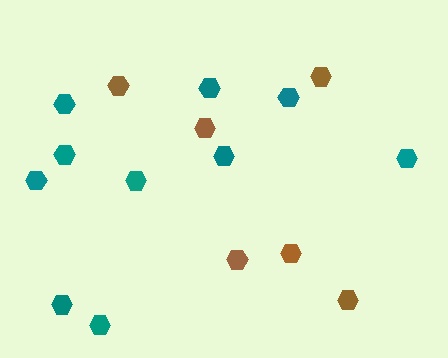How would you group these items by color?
There are 2 groups: one group of brown hexagons (6) and one group of teal hexagons (10).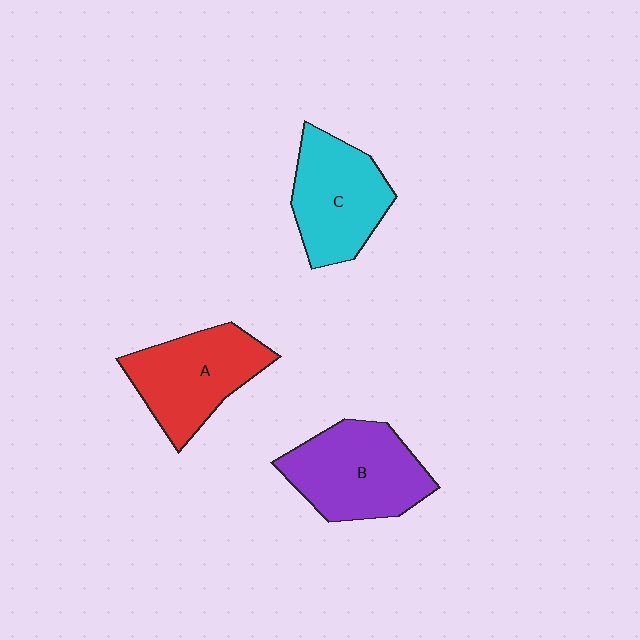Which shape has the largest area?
Shape B (purple).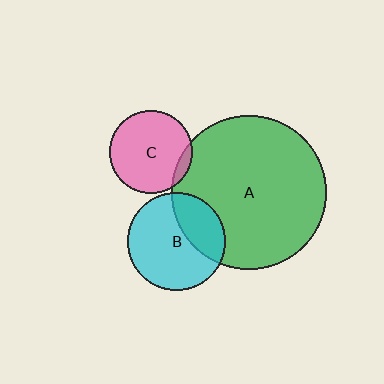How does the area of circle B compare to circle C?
Approximately 1.4 times.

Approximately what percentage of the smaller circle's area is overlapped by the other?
Approximately 30%.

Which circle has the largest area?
Circle A (green).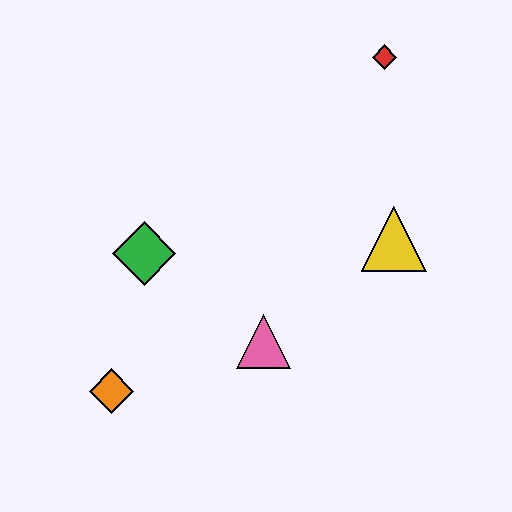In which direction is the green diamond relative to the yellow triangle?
The green diamond is to the left of the yellow triangle.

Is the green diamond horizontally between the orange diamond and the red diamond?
Yes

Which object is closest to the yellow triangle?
The pink triangle is closest to the yellow triangle.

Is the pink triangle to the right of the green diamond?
Yes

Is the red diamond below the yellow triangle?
No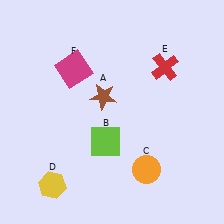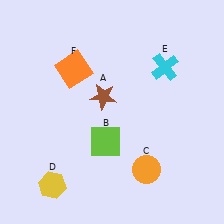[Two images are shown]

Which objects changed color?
E changed from red to cyan. F changed from magenta to orange.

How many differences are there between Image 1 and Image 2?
There are 2 differences between the two images.